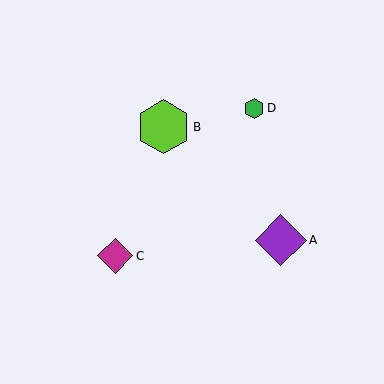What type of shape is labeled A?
Shape A is a purple diamond.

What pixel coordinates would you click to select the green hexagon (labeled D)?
Click at (254, 108) to select the green hexagon D.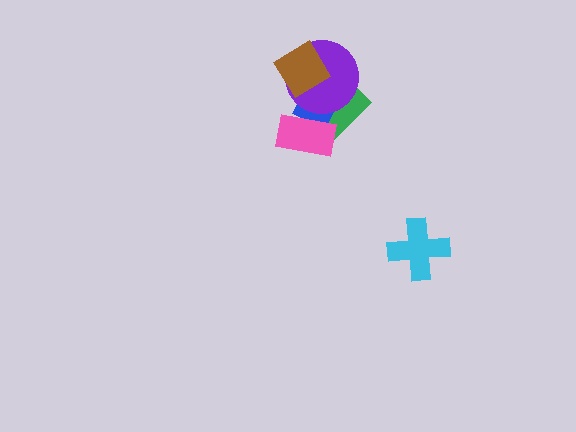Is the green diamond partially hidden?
Yes, it is partially covered by another shape.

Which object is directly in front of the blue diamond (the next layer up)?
The pink rectangle is directly in front of the blue diamond.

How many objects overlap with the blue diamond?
4 objects overlap with the blue diamond.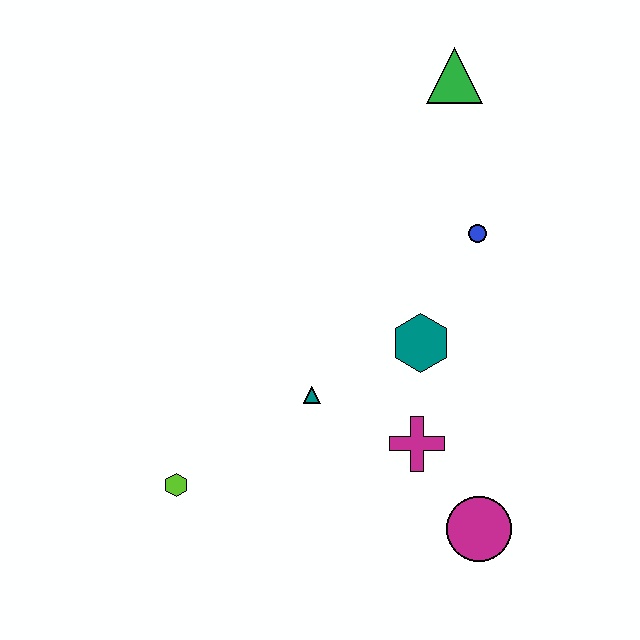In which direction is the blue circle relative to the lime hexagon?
The blue circle is to the right of the lime hexagon.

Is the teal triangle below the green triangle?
Yes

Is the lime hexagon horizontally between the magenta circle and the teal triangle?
No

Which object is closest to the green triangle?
The blue circle is closest to the green triangle.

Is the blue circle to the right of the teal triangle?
Yes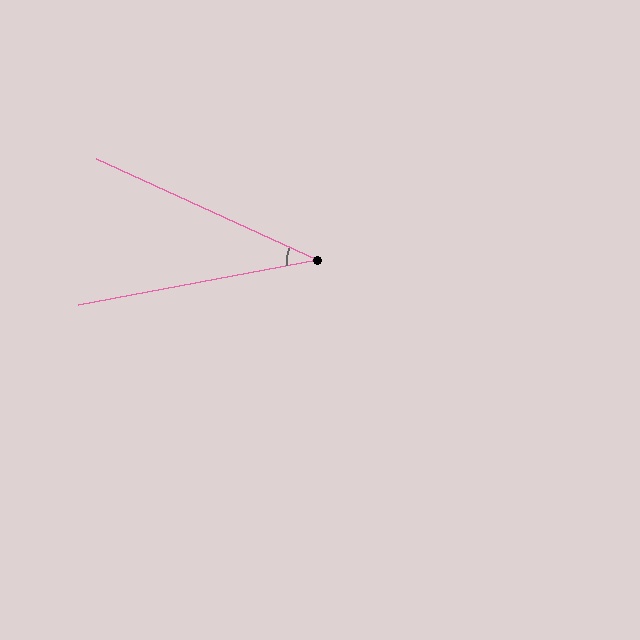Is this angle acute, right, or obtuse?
It is acute.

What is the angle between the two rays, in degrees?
Approximately 35 degrees.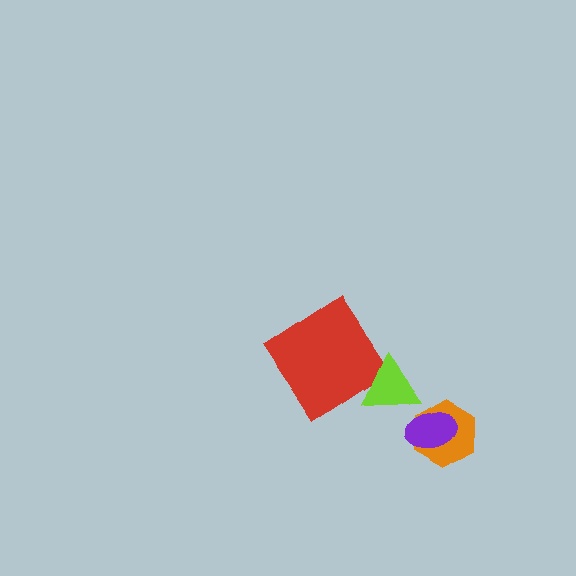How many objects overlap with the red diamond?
1 object overlaps with the red diamond.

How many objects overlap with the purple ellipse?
1 object overlaps with the purple ellipse.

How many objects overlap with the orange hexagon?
1 object overlaps with the orange hexagon.